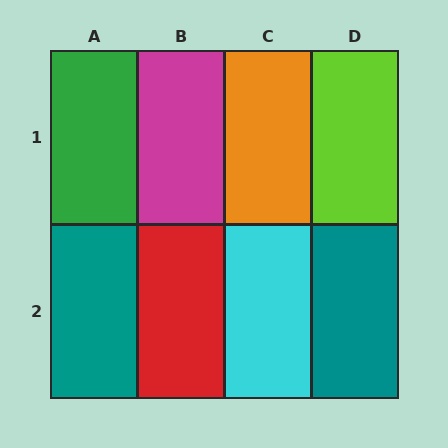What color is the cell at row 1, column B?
Magenta.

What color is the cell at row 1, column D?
Lime.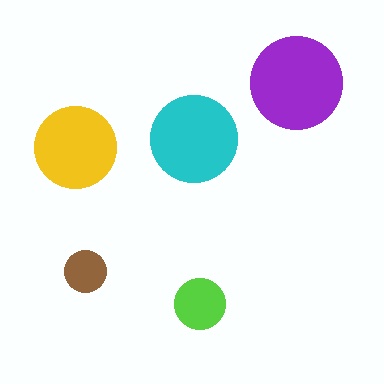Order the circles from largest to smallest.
the purple one, the cyan one, the yellow one, the lime one, the brown one.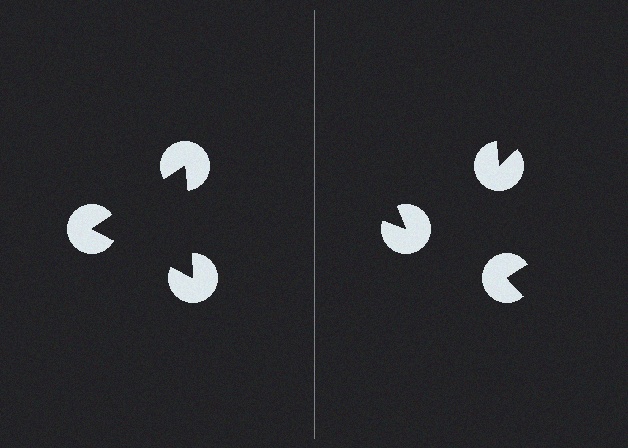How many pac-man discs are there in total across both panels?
6 — 3 on each side.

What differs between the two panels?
The pac-man discs are positioned identically on both sides; only the wedge orientations differ. On the left they align to a triangle; on the right they are misaligned.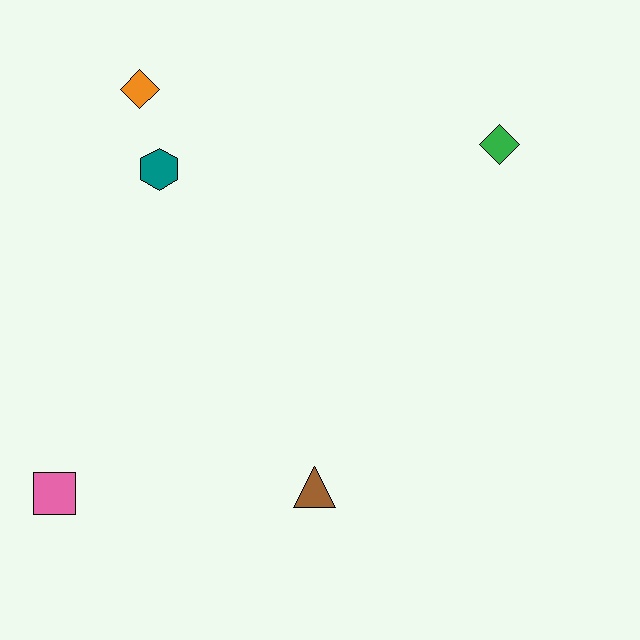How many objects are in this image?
There are 5 objects.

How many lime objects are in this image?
There are no lime objects.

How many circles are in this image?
There are no circles.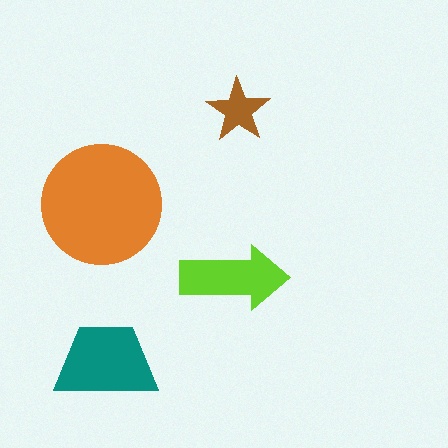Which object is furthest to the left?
The orange circle is leftmost.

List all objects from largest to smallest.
The orange circle, the teal trapezoid, the lime arrow, the brown star.